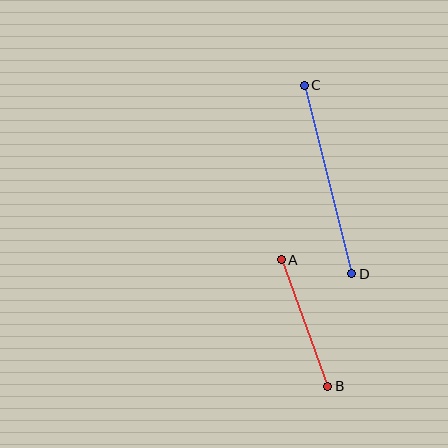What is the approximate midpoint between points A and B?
The midpoint is at approximately (304, 323) pixels.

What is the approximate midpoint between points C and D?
The midpoint is at approximately (328, 179) pixels.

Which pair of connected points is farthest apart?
Points C and D are farthest apart.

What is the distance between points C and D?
The distance is approximately 194 pixels.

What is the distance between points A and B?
The distance is approximately 135 pixels.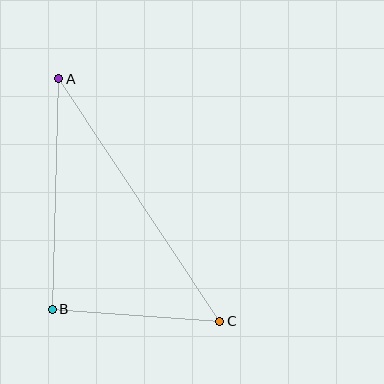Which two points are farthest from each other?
Points A and C are farthest from each other.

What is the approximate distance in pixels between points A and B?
The distance between A and B is approximately 231 pixels.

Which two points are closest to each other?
Points B and C are closest to each other.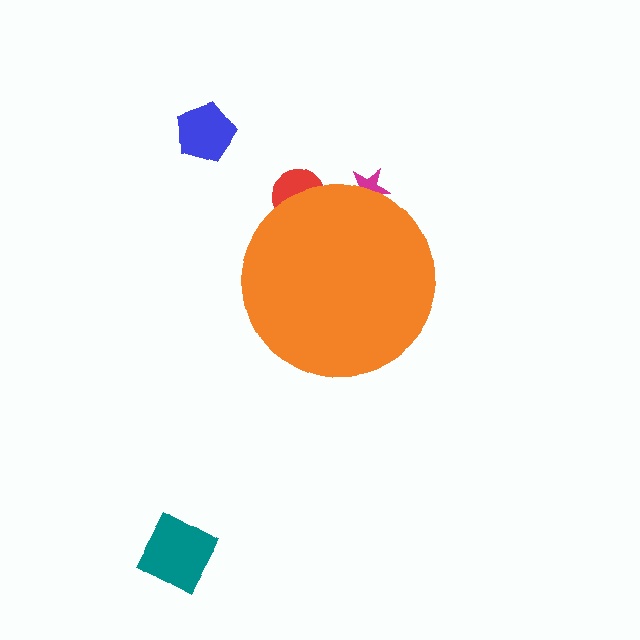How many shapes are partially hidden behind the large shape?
2 shapes are partially hidden.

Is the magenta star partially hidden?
Yes, the magenta star is partially hidden behind the orange circle.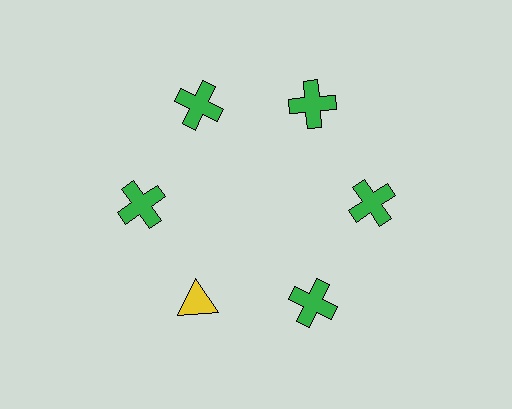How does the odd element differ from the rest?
It differs in both color (yellow instead of green) and shape (triangle instead of cross).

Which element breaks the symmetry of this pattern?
The yellow triangle at roughly the 7 o'clock position breaks the symmetry. All other shapes are green crosses.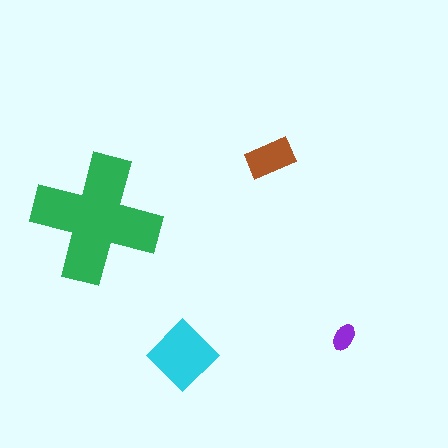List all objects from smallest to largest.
The purple ellipse, the brown rectangle, the cyan diamond, the green cross.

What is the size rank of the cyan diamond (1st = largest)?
2nd.